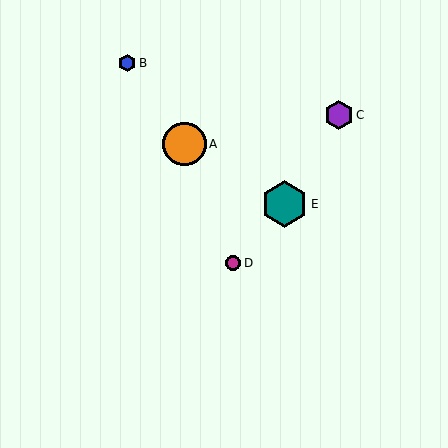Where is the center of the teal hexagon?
The center of the teal hexagon is at (285, 204).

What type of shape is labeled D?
Shape D is a magenta circle.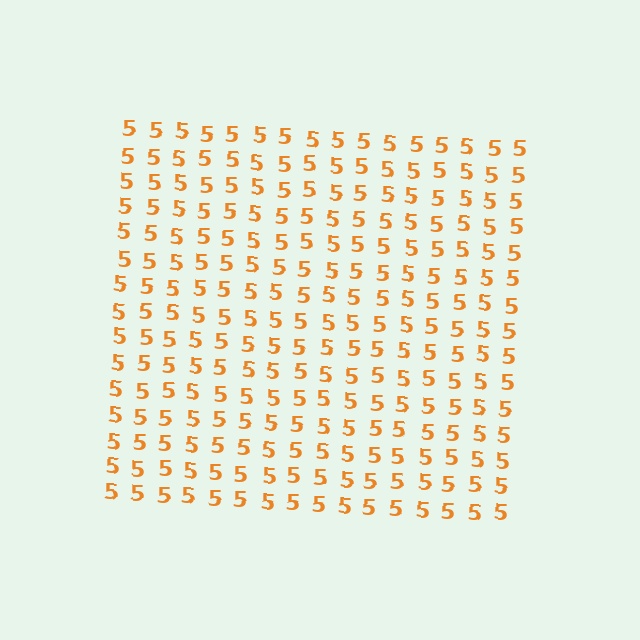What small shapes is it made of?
It is made of small digit 5's.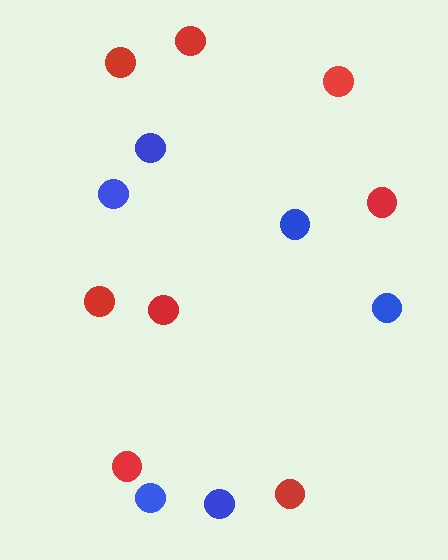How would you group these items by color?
There are 2 groups: one group of red circles (8) and one group of blue circles (6).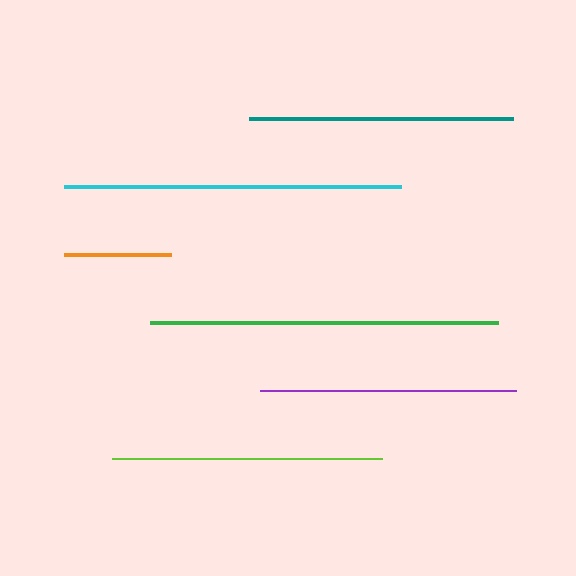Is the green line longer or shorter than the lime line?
The green line is longer than the lime line.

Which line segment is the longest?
The green line is the longest at approximately 348 pixels.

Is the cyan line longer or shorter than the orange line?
The cyan line is longer than the orange line.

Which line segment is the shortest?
The orange line is the shortest at approximately 107 pixels.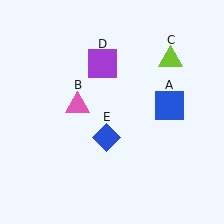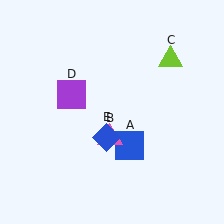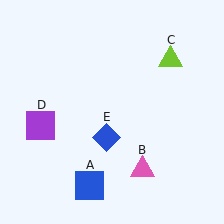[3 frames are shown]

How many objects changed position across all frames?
3 objects changed position: blue square (object A), pink triangle (object B), purple square (object D).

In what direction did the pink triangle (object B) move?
The pink triangle (object B) moved down and to the right.